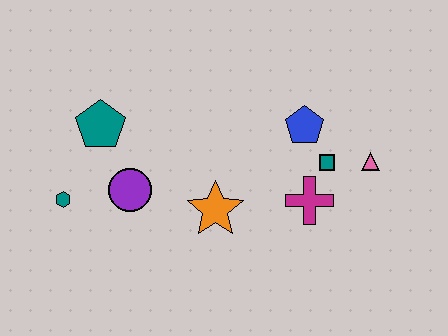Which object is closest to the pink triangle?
The teal square is closest to the pink triangle.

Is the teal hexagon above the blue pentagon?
No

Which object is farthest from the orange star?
The pink triangle is farthest from the orange star.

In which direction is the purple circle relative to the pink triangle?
The purple circle is to the left of the pink triangle.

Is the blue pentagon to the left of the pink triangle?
Yes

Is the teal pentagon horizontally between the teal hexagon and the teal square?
Yes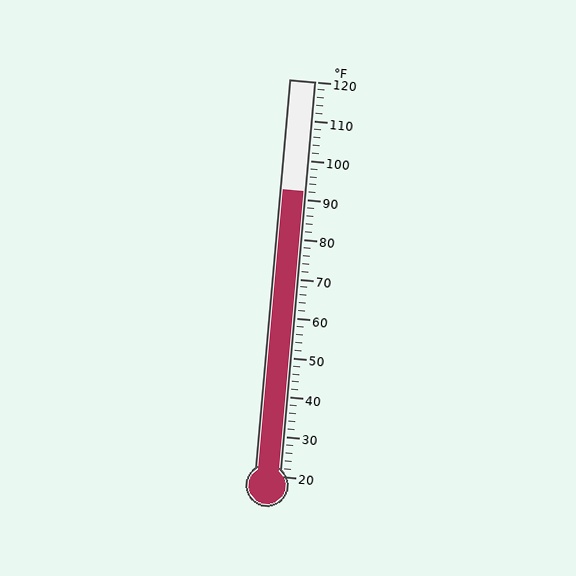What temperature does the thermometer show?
The thermometer shows approximately 92°F.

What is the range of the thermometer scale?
The thermometer scale ranges from 20°F to 120°F.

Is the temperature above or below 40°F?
The temperature is above 40°F.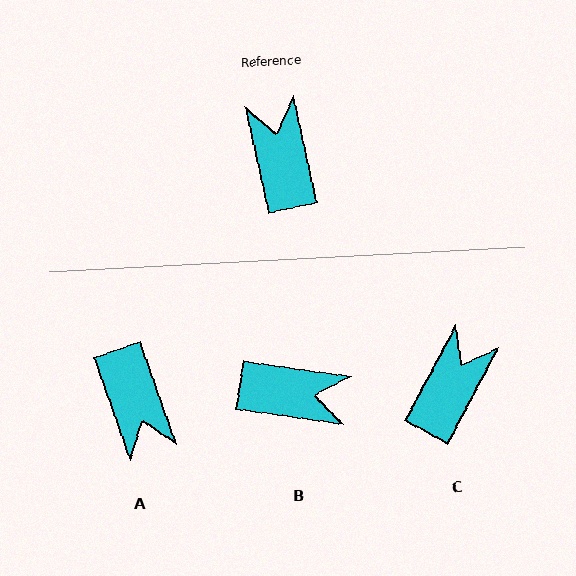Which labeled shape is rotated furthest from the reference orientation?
A, about 173 degrees away.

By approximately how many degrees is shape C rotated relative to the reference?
Approximately 41 degrees clockwise.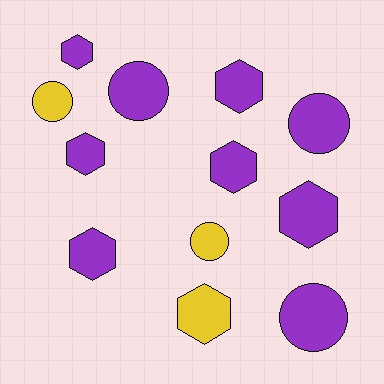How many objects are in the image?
There are 12 objects.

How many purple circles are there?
There are 3 purple circles.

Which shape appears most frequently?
Hexagon, with 7 objects.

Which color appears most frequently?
Purple, with 9 objects.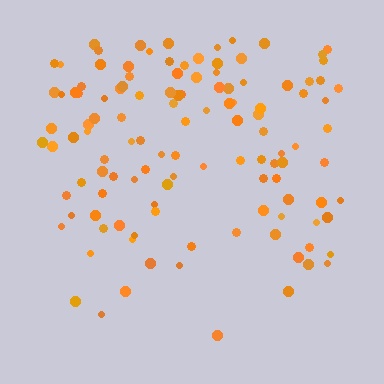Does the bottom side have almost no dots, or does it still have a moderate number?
Still a moderate number, just noticeably fewer than the top.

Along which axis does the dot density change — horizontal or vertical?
Vertical.